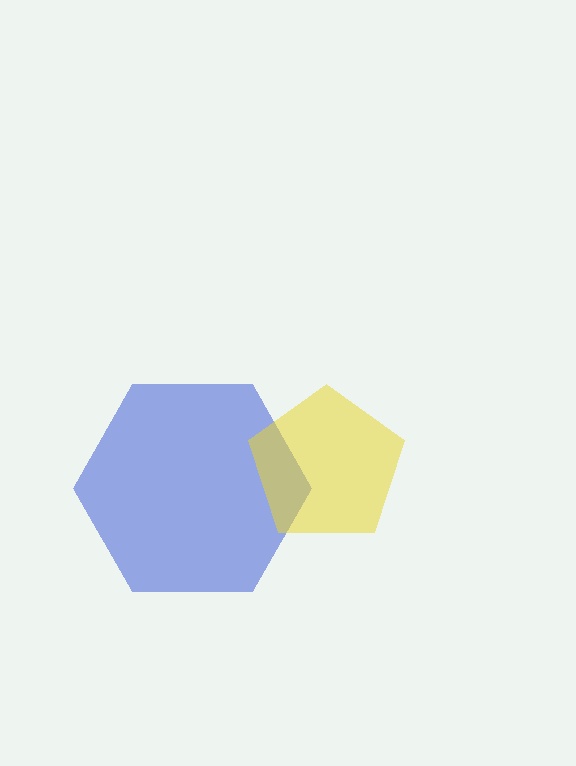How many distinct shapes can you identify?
There are 2 distinct shapes: a blue hexagon, a yellow pentagon.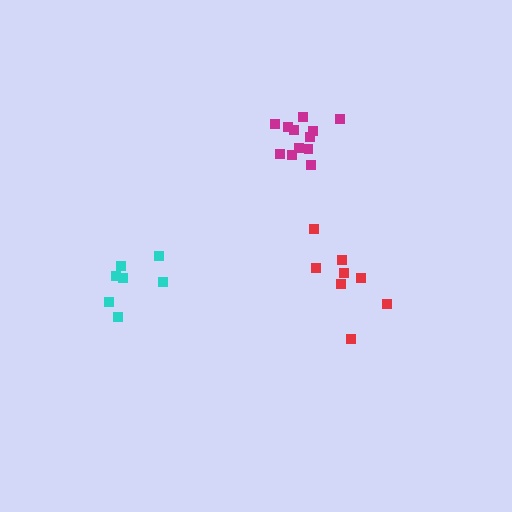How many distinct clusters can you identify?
There are 3 distinct clusters.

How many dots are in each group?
Group 1: 7 dots, Group 2: 12 dots, Group 3: 8 dots (27 total).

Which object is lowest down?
The cyan cluster is bottommost.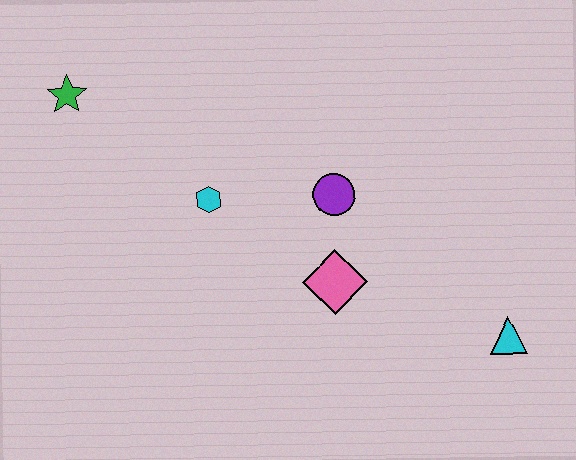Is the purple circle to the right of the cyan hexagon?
Yes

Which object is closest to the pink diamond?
The purple circle is closest to the pink diamond.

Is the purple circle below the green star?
Yes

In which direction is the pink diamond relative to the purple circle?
The pink diamond is below the purple circle.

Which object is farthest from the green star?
The cyan triangle is farthest from the green star.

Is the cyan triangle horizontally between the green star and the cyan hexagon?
No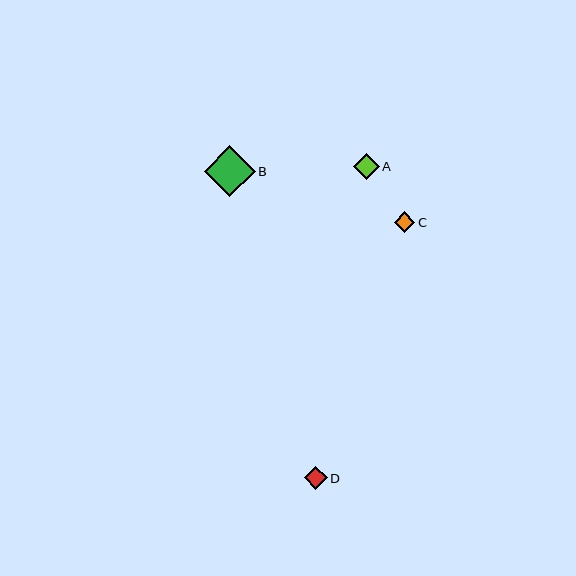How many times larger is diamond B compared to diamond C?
Diamond B is approximately 2.5 times the size of diamond C.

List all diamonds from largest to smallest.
From largest to smallest: B, A, D, C.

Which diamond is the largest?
Diamond B is the largest with a size of approximately 51 pixels.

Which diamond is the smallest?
Diamond C is the smallest with a size of approximately 21 pixels.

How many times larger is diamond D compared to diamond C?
Diamond D is approximately 1.1 times the size of diamond C.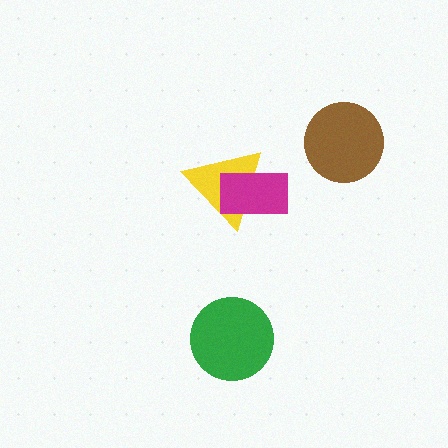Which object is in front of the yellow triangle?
The magenta rectangle is in front of the yellow triangle.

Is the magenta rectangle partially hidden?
No, no other shape covers it.